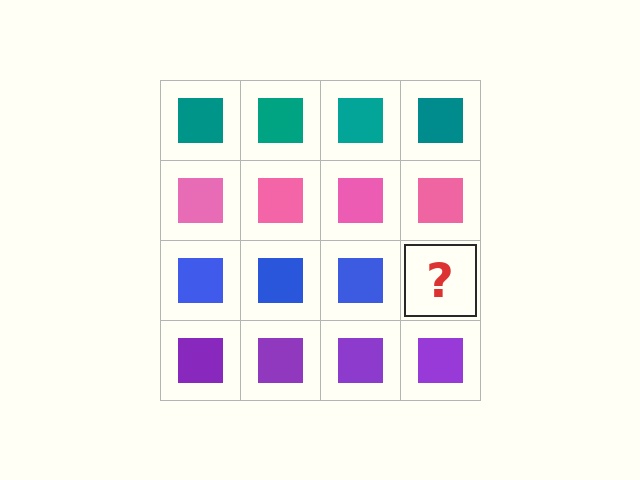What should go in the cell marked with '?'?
The missing cell should contain a blue square.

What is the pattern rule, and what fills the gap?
The rule is that each row has a consistent color. The gap should be filled with a blue square.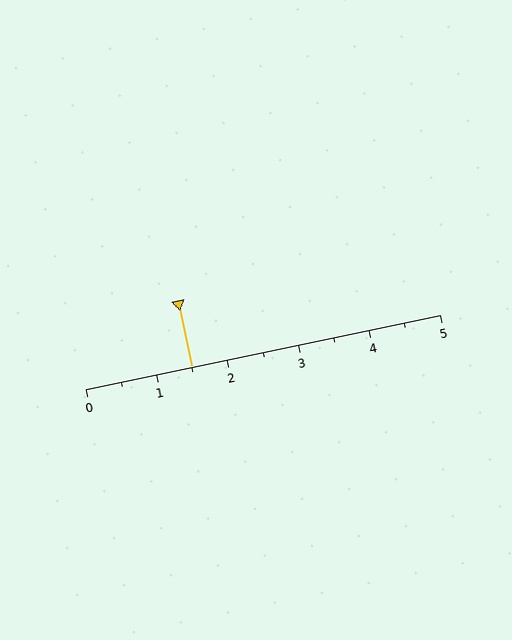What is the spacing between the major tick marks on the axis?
The major ticks are spaced 1 apart.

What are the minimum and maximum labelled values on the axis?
The axis runs from 0 to 5.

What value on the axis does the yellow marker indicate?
The marker indicates approximately 1.5.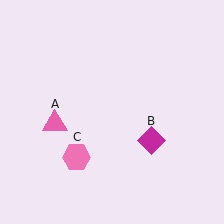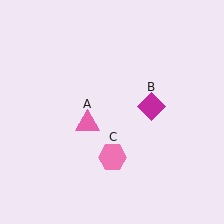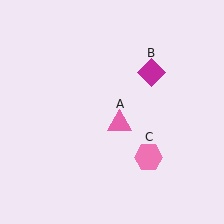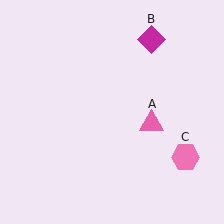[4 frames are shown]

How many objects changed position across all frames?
3 objects changed position: pink triangle (object A), magenta diamond (object B), pink hexagon (object C).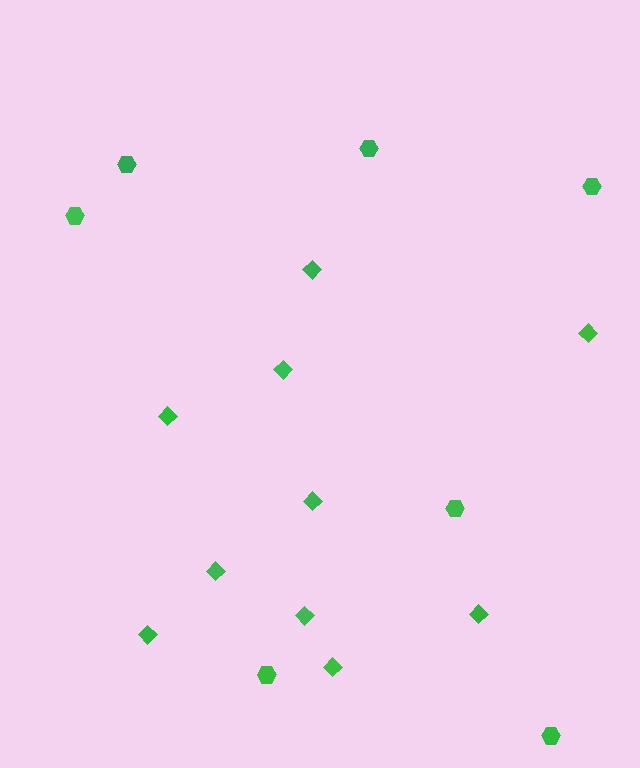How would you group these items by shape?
There are 2 groups: one group of hexagons (7) and one group of diamonds (10).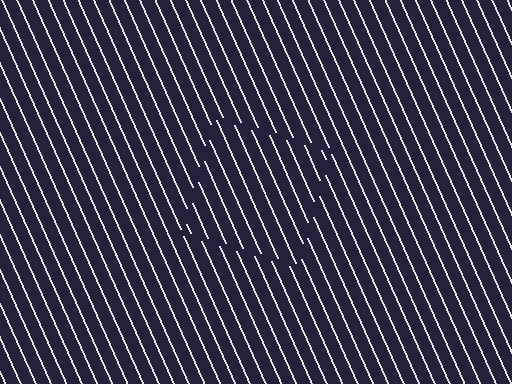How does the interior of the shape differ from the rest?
The interior of the shape contains the same grating, shifted by half a period — the contour is defined by the phase discontinuity where line-ends from the inner and outer gratings abut.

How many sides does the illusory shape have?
4 sides — the line-ends trace a square.